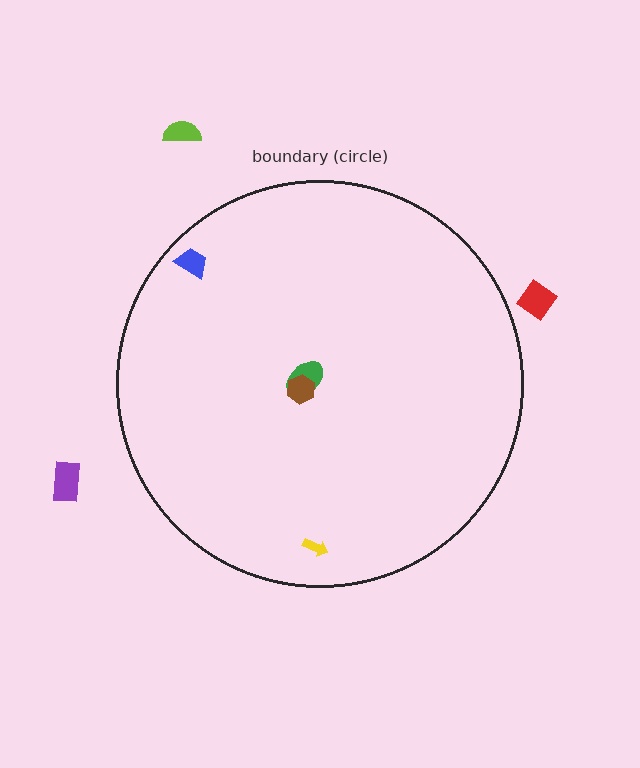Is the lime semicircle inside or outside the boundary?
Outside.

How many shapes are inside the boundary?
4 inside, 3 outside.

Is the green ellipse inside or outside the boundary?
Inside.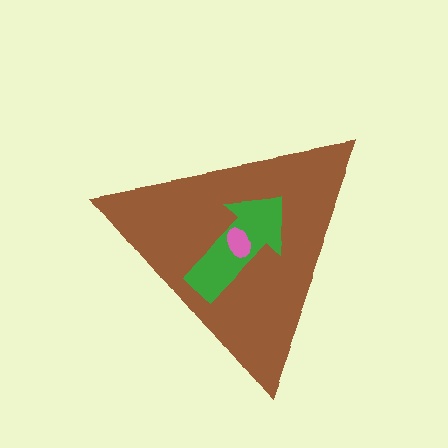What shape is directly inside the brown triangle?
The green arrow.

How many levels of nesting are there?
3.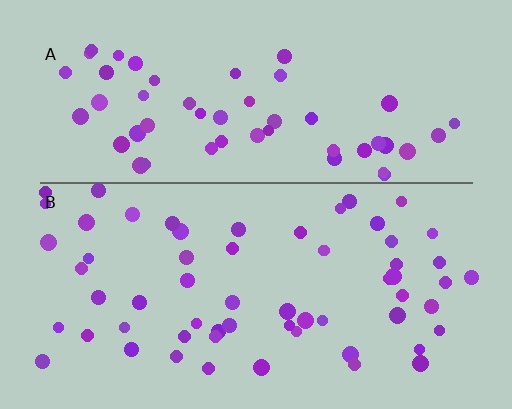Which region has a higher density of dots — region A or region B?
B (the bottom).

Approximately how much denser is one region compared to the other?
Approximately 1.1× — region B over region A.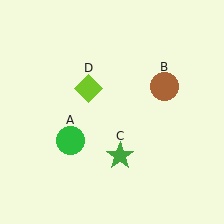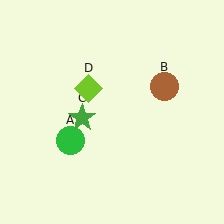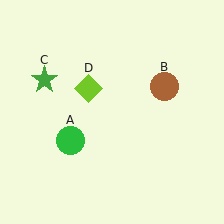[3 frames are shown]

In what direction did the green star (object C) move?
The green star (object C) moved up and to the left.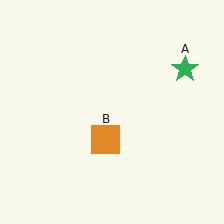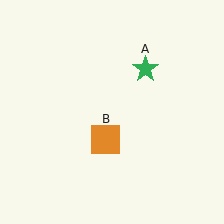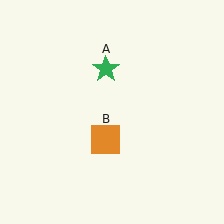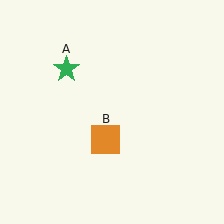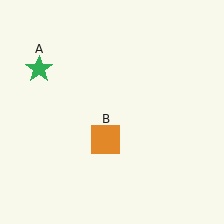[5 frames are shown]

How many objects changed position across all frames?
1 object changed position: green star (object A).